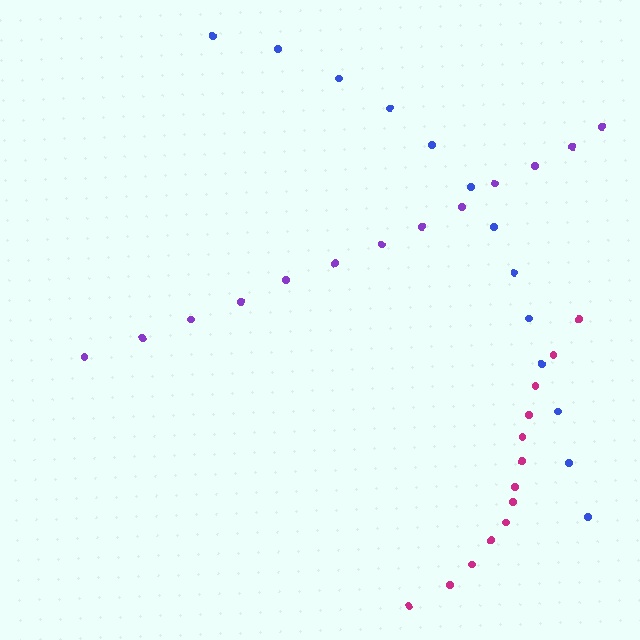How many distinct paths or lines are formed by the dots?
There are 3 distinct paths.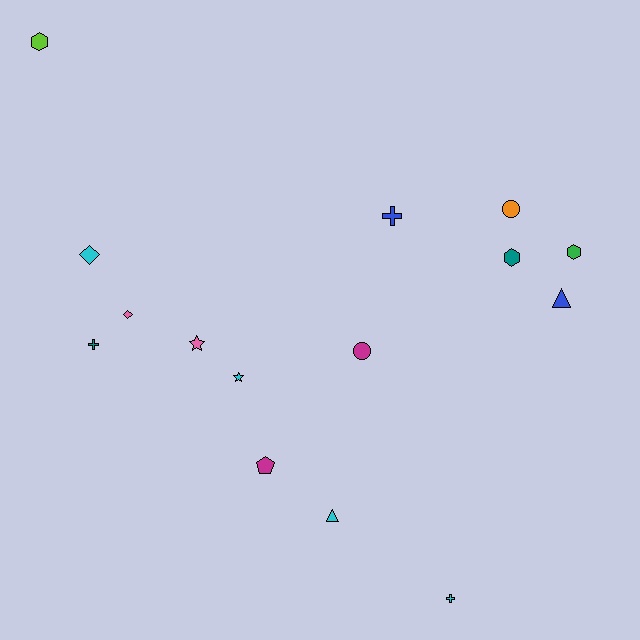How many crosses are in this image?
There are 3 crosses.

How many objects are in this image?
There are 15 objects.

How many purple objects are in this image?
There are no purple objects.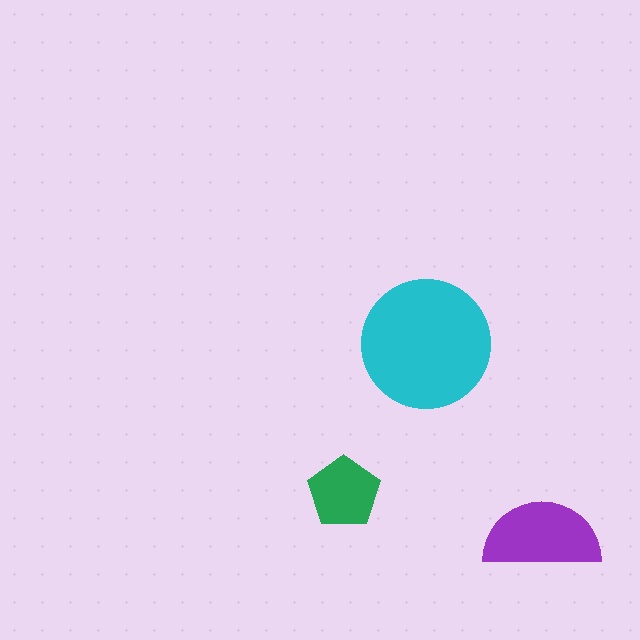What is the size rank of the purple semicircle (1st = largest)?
2nd.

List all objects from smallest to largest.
The green pentagon, the purple semicircle, the cyan circle.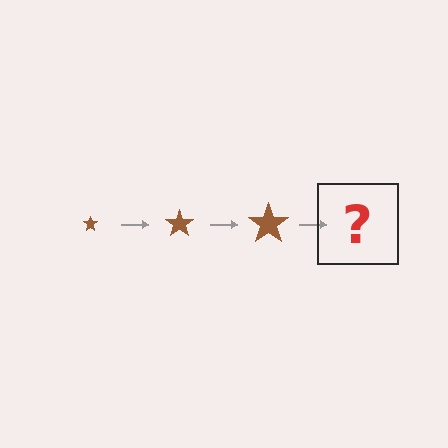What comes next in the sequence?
The next element should be a brown star, larger than the previous one.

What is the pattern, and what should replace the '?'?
The pattern is that the star gets progressively larger each step. The '?' should be a brown star, larger than the previous one.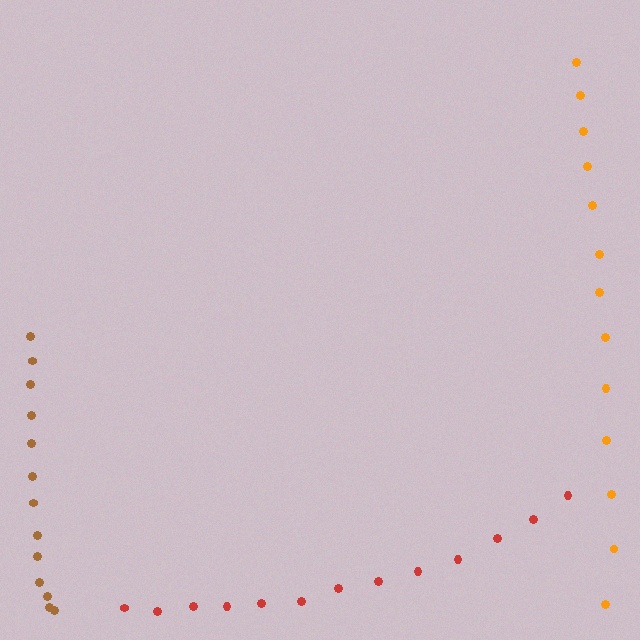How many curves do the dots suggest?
There are 3 distinct paths.